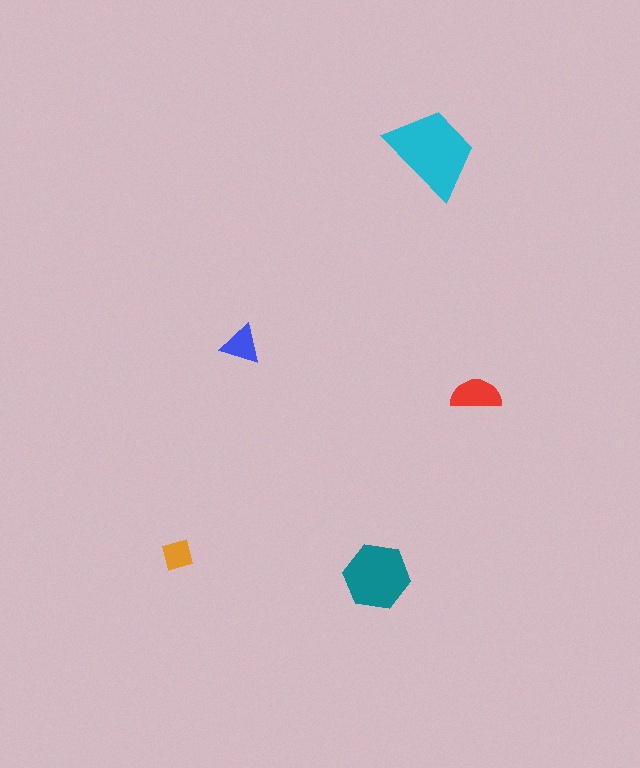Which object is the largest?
The cyan trapezoid.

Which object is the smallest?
The orange diamond.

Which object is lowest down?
The teal hexagon is bottommost.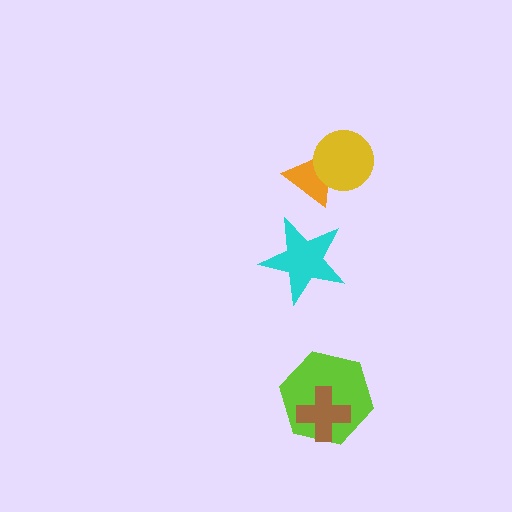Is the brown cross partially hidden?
No, no other shape covers it.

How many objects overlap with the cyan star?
0 objects overlap with the cyan star.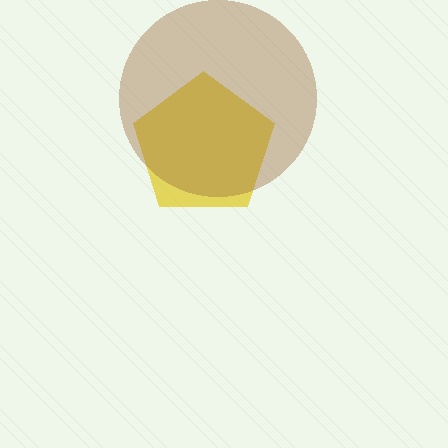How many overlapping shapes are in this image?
There are 2 overlapping shapes in the image.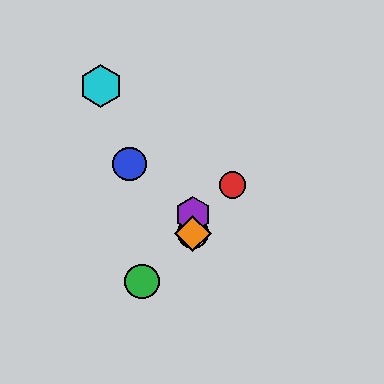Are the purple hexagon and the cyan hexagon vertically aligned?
No, the purple hexagon is at x≈193 and the cyan hexagon is at x≈101.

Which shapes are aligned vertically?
The yellow circle, the purple hexagon, the orange diamond are aligned vertically.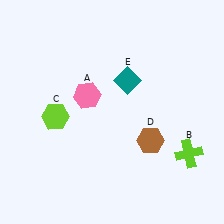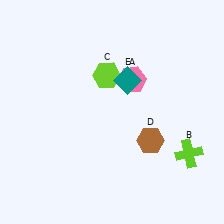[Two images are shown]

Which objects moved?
The objects that moved are: the pink hexagon (A), the lime hexagon (C).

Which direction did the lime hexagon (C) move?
The lime hexagon (C) moved right.